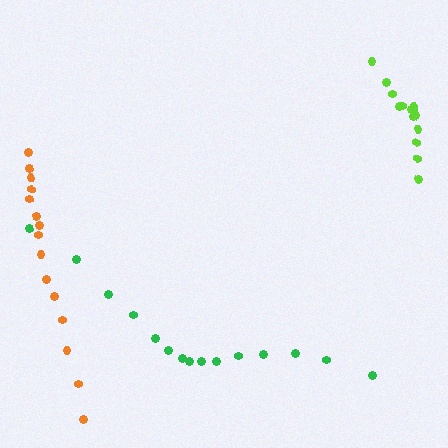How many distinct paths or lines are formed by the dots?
There are 3 distinct paths.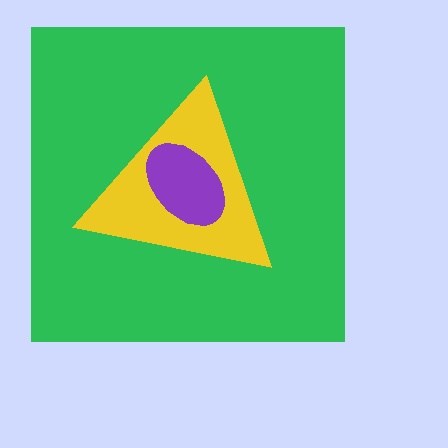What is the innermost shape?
The purple ellipse.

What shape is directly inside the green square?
The yellow triangle.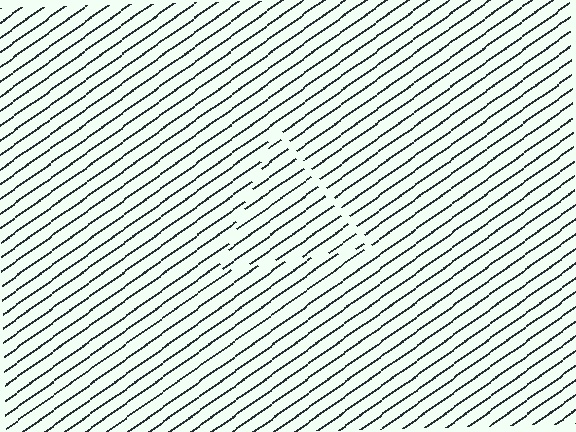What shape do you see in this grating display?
An illusory triangle. The interior of the shape contains the same grating, shifted by half a period — the contour is defined by the phase discontinuity where line-ends from the inner and outer gratings abut.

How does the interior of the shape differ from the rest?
The interior of the shape contains the same grating, shifted by half a period — the contour is defined by the phase discontinuity where line-ends from the inner and outer gratings abut.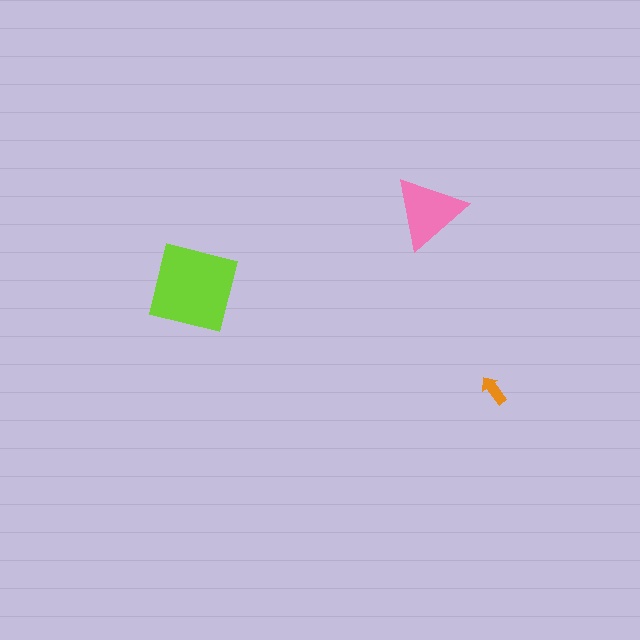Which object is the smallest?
The orange arrow.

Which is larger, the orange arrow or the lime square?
The lime square.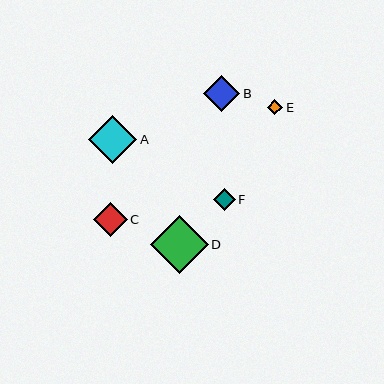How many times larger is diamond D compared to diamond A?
Diamond D is approximately 1.2 times the size of diamond A.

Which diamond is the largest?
Diamond D is the largest with a size of approximately 57 pixels.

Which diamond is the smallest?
Diamond E is the smallest with a size of approximately 16 pixels.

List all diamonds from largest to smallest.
From largest to smallest: D, A, B, C, F, E.